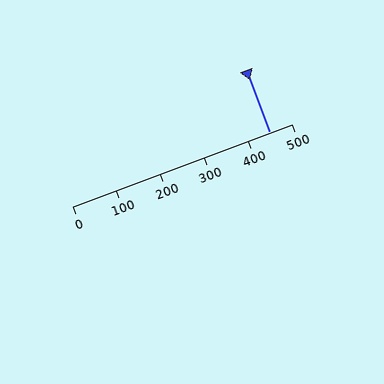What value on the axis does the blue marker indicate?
The marker indicates approximately 450.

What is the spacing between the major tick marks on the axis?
The major ticks are spaced 100 apart.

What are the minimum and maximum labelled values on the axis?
The axis runs from 0 to 500.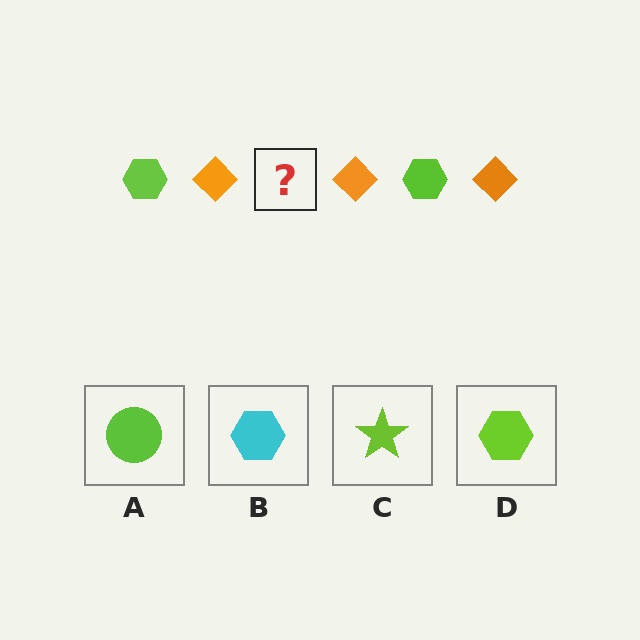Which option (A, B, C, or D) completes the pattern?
D.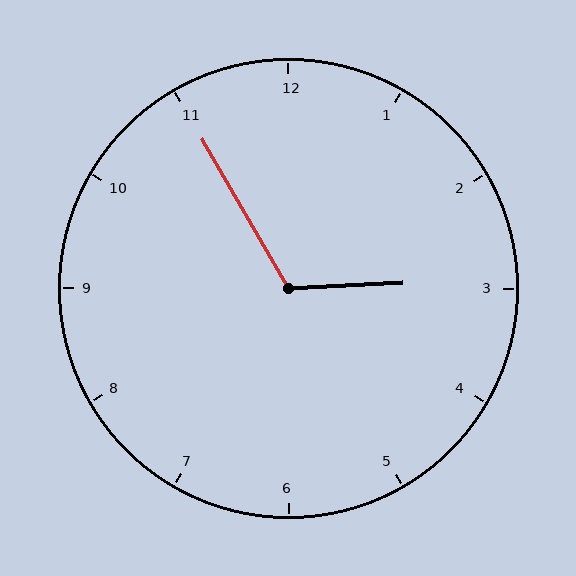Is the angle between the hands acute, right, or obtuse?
It is obtuse.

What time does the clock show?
2:55.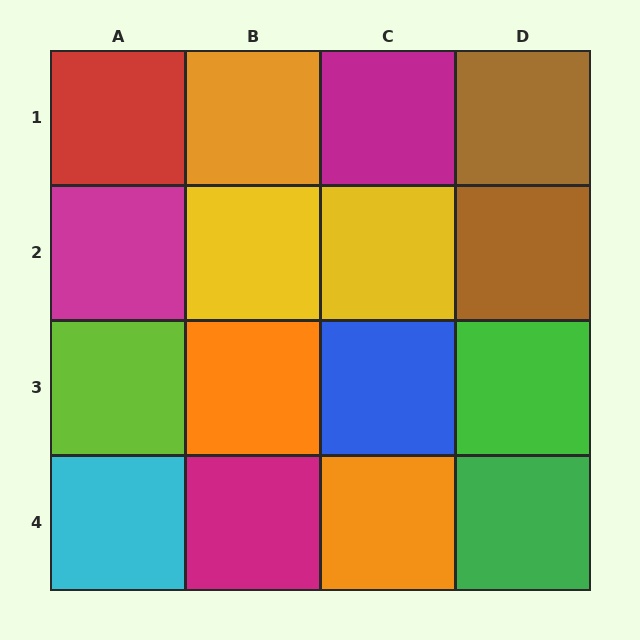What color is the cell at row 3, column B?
Orange.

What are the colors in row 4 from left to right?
Cyan, magenta, orange, green.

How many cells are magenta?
3 cells are magenta.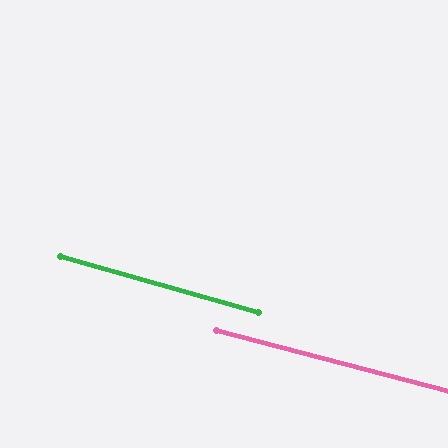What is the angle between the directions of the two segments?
Approximately 1 degree.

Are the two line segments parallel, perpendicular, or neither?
Parallel — their directions differ by only 1.3°.